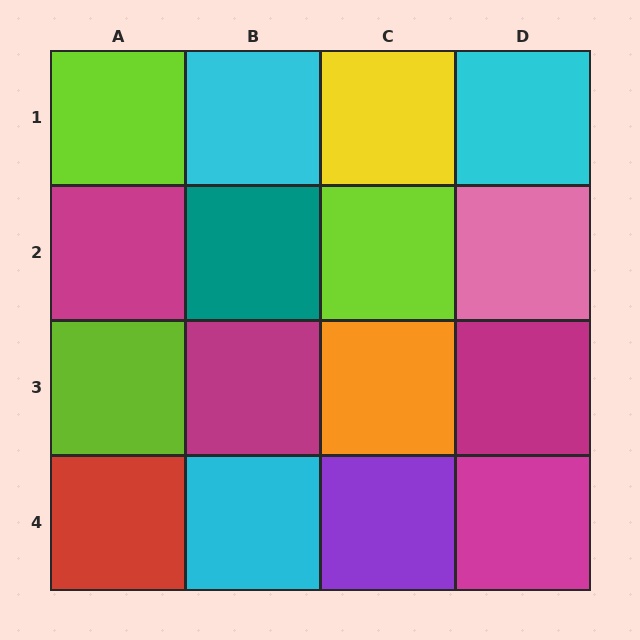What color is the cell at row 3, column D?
Magenta.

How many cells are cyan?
3 cells are cyan.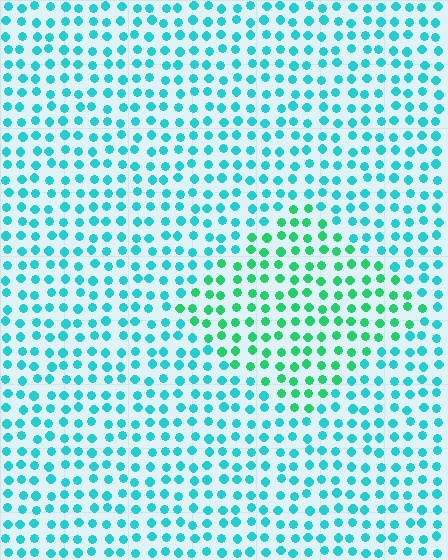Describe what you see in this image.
The image is filled with small cyan elements in a uniform arrangement. A diamond-shaped region is visible where the elements are tinted to a slightly different hue, forming a subtle color boundary.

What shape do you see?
I see a diamond.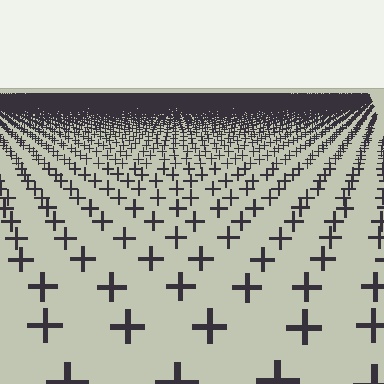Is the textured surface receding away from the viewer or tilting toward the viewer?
The surface is receding away from the viewer. Texture elements get smaller and denser toward the top.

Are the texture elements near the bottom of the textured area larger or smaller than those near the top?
Larger. Near the bottom, elements are closer to the viewer and appear at a bigger on-screen size.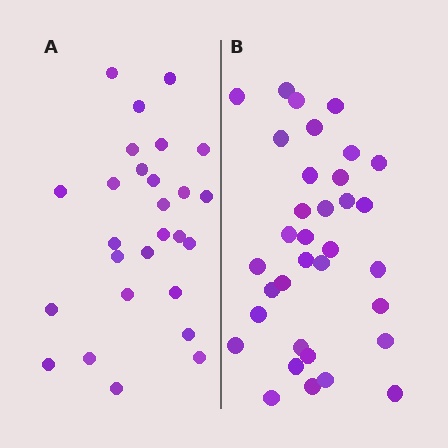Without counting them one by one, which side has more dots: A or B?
Region B (the right region) has more dots.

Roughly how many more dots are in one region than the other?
Region B has roughly 8 or so more dots than region A.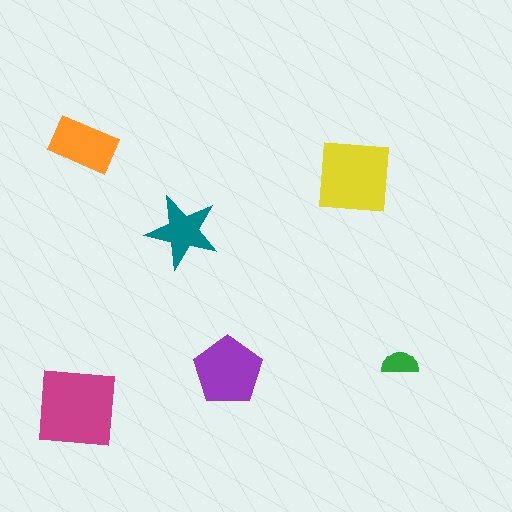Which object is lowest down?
The magenta square is bottommost.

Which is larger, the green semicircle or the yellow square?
The yellow square.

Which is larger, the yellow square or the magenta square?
The magenta square.